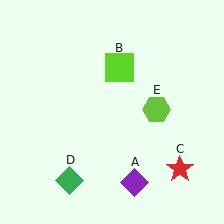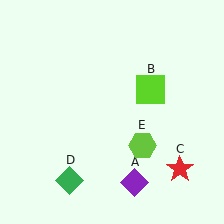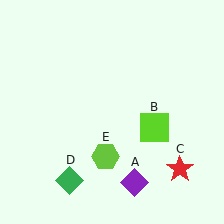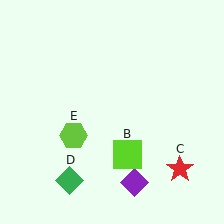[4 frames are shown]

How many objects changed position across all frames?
2 objects changed position: lime square (object B), lime hexagon (object E).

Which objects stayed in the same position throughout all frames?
Purple diamond (object A) and red star (object C) and green diamond (object D) remained stationary.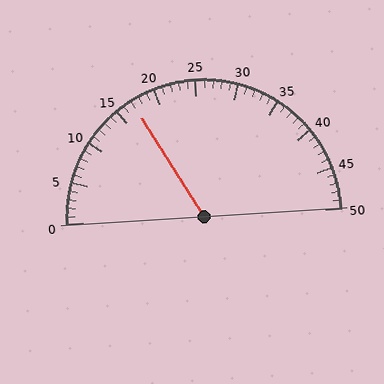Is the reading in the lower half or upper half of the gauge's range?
The reading is in the lower half of the range (0 to 50).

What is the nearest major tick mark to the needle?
The nearest major tick mark is 15.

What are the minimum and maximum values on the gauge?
The gauge ranges from 0 to 50.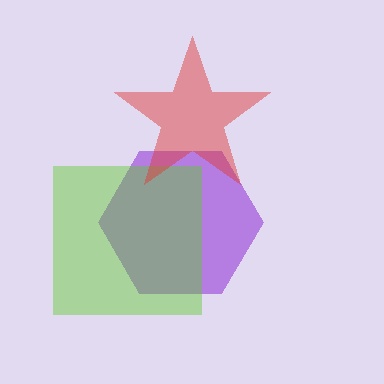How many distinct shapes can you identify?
There are 3 distinct shapes: a purple hexagon, a lime square, a red star.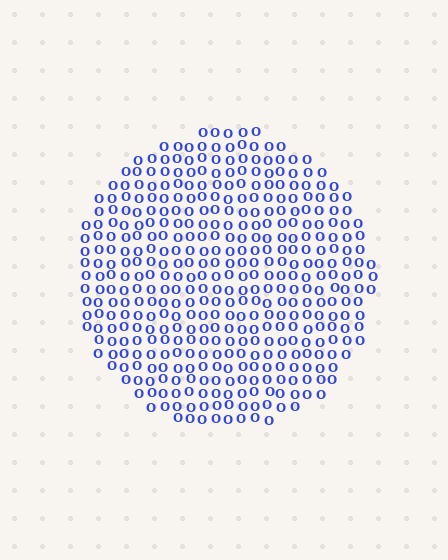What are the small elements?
The small elements are letter O's.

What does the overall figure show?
The overall figure shows a circle.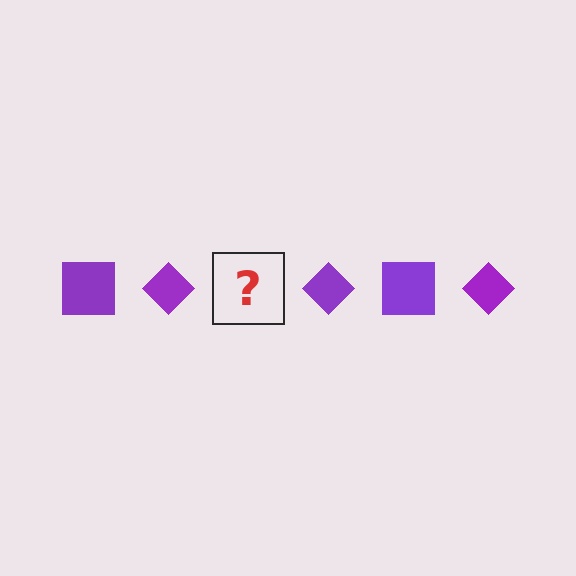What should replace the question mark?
The question mark should be replaced with a purple square.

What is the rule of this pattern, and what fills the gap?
The rule is that the pattern cycles through square, diamond shapes in purple. The gap should be filled with a purple square.